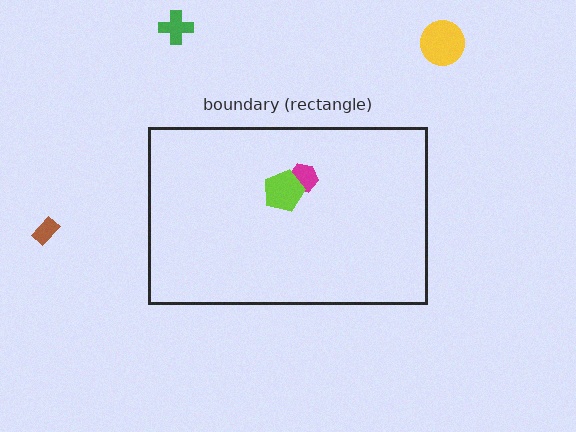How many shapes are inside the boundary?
2 inside, 3 outside.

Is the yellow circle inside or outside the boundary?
Outside.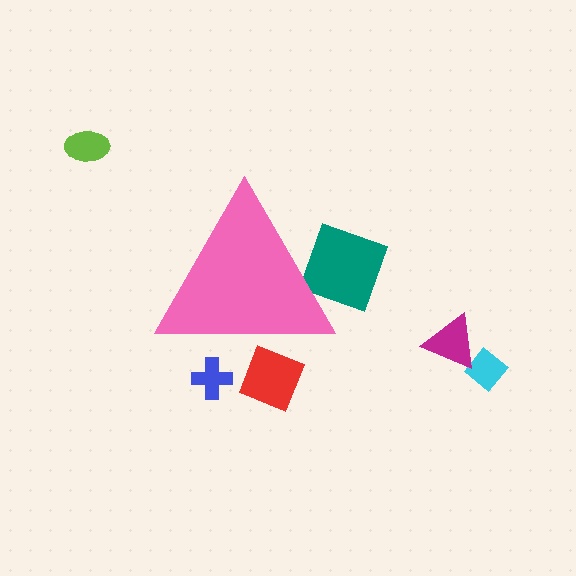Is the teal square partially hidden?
Yes, the teal square is partially hidden behind the pink triangle.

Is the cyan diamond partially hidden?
No, the cyan diamond is fully visible.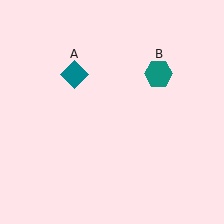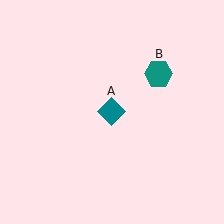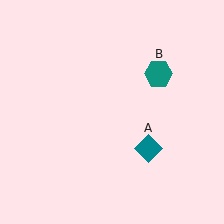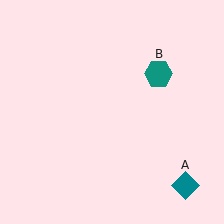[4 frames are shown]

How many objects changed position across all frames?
1 object changed position: teal diamond (object A).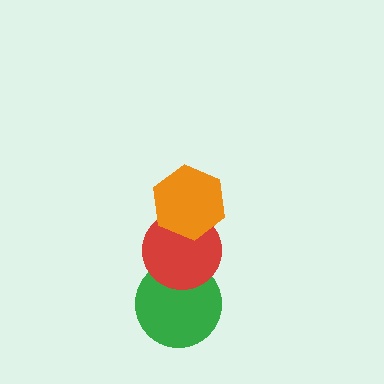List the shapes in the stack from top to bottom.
From top to bottom: the orange hexagon, the red circle, the green circle.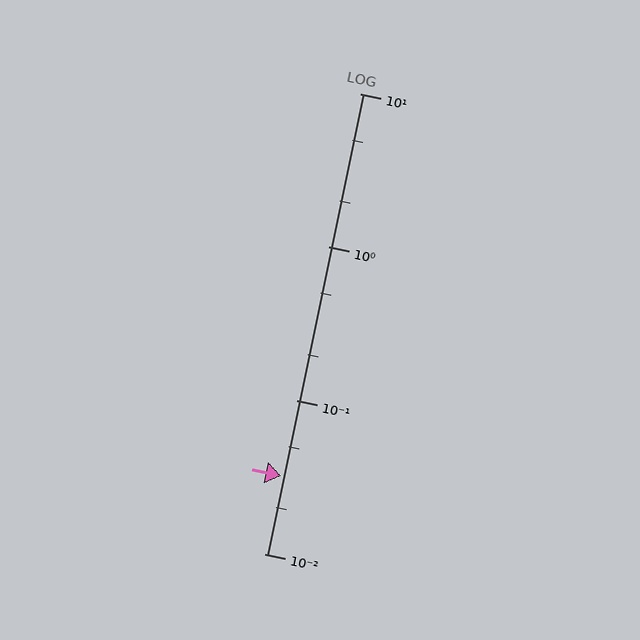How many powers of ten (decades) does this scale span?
The scale spans 3 decades, from 0.01 to 10.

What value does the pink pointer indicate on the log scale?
The pointer indicates approximately 0.032.